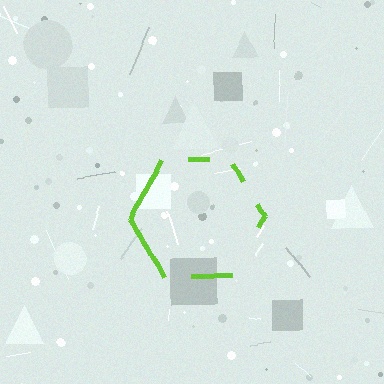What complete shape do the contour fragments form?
The contour fragments form a hexagon.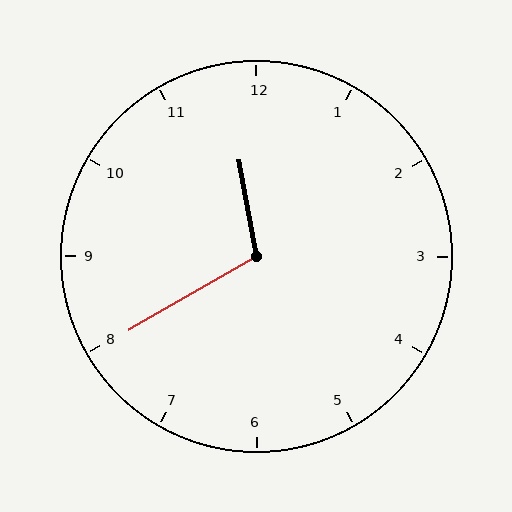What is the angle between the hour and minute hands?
Approximately 110 degrees.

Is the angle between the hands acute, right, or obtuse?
It is obtuse.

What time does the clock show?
11:40.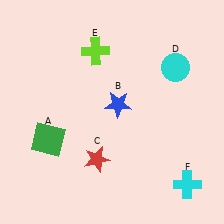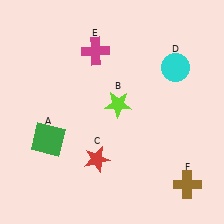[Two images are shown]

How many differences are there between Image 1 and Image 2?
There are 3 differences between the two images.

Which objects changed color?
B changed from blue to lime. E changed from lime to magenta. F changed from cyan to brown.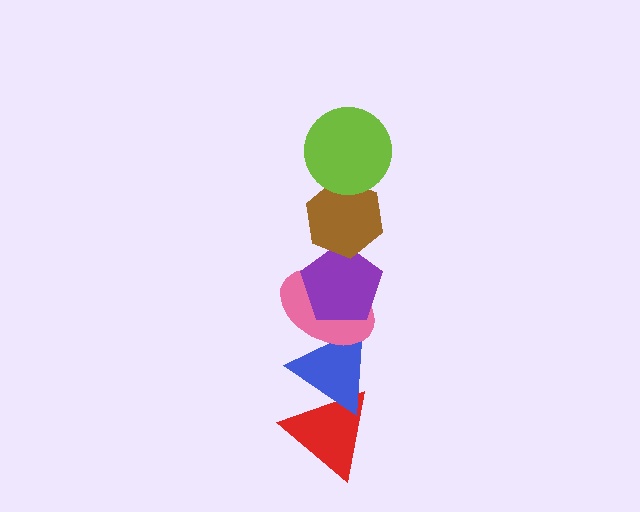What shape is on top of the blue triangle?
The pink ellipse is on top of the blue triangle.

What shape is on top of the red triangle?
The blue triangle is on top of the red triangle.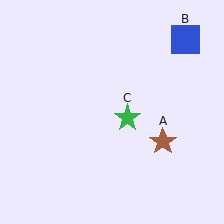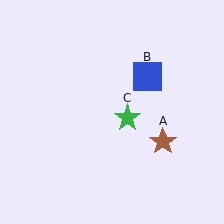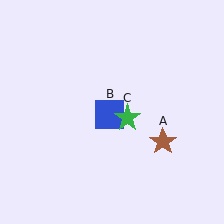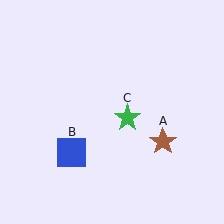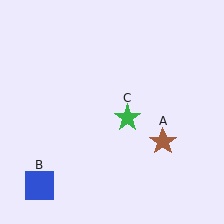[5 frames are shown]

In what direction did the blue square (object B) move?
The blue square (object B) moved down and to the left.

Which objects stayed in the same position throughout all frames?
Brown star (object A) and green star (object C) remained stationary.